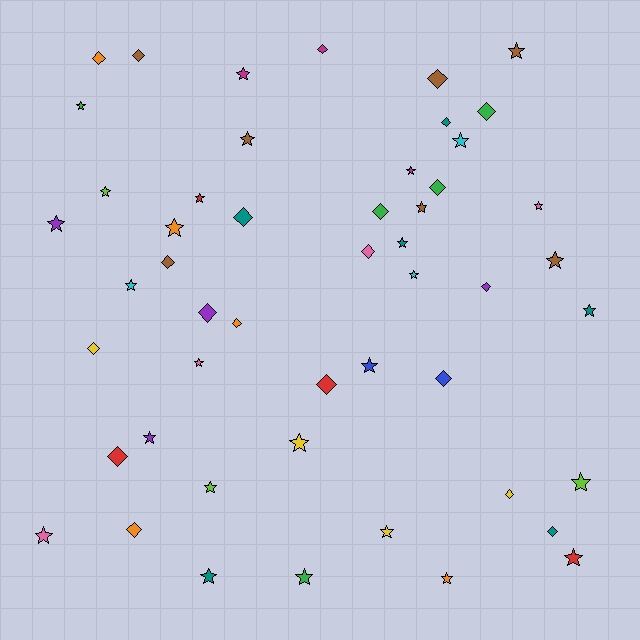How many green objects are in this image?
There are 5 green objects.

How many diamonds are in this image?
There are 21 diamonds.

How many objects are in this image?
There are 50 objects.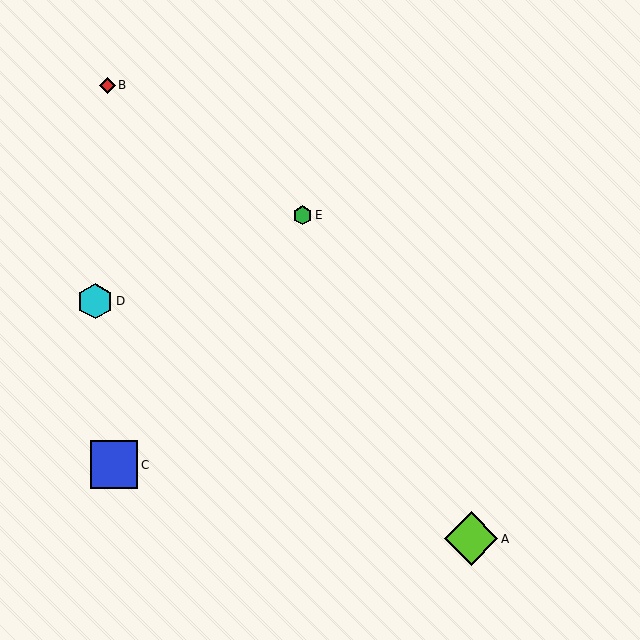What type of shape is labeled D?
Shape D is a cyan hexagon.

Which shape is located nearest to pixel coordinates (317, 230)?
The green hexagon (labeled E) at (303, 215) is nearest to that location.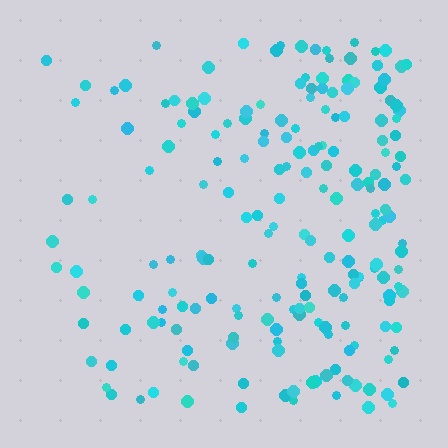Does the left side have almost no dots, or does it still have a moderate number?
Still a moderate number, just noticeably fewer than the right.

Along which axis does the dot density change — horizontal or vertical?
Horizontal.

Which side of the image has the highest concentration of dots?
The right.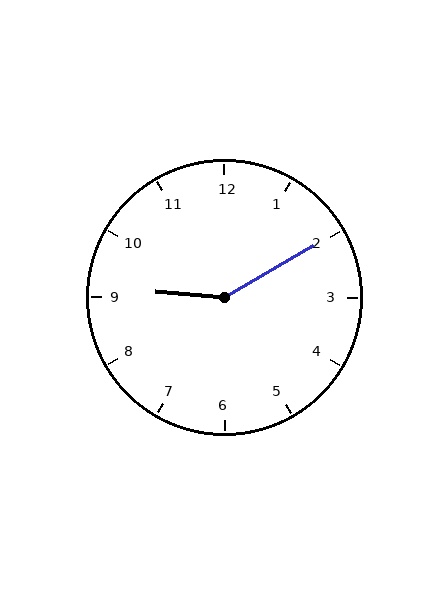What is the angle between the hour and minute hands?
Approximately 145 degrees.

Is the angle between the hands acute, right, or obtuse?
It is obtuse.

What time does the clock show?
9:10.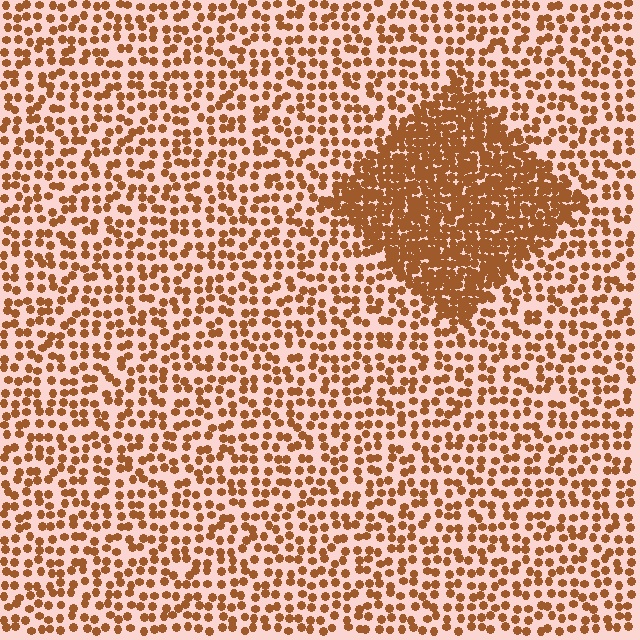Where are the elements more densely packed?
The elements are more densely packed inside the diamond boundary.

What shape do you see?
I see a diamond.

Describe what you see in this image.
The image contains small brown elements arranged at two different densities. A diamond-shaped region is visible where the elements are more densely packed than the surrounding area.